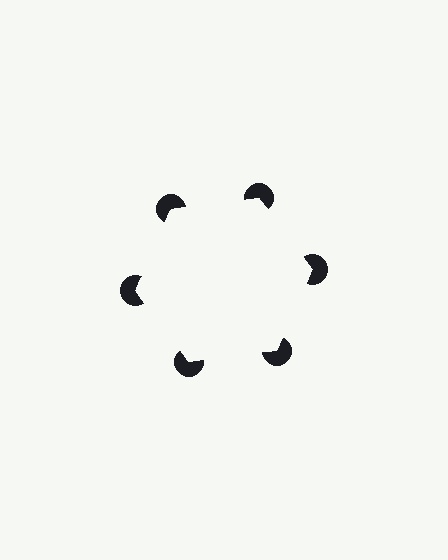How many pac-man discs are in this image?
There are 6 — one at each vertex of the illusory hexagon.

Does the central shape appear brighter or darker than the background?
It typically appears slightly brighter than the background, even though no actual brightness change is drawn.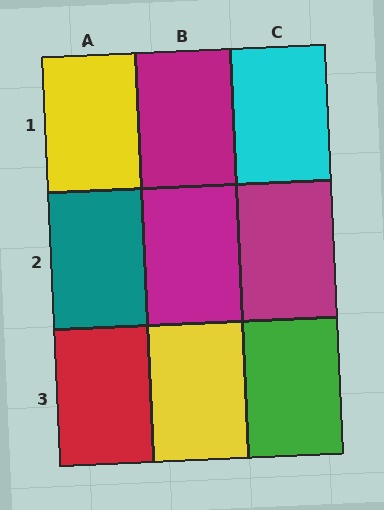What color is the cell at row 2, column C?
Magenta.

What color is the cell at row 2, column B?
Magenta.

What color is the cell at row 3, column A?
Red.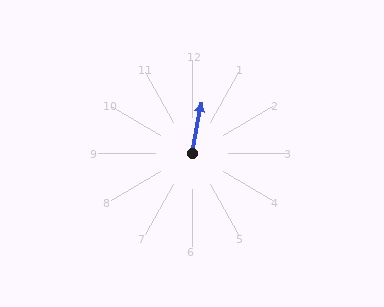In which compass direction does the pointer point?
North.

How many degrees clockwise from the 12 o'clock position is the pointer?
Approximately 11 degrees.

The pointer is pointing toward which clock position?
Roughly 12 o'clock.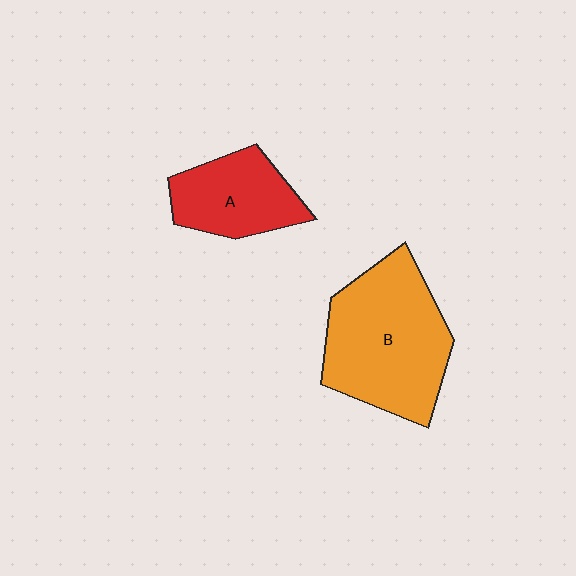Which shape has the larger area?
Shape B (orange).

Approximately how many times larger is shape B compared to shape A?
Approximately 1.8 times.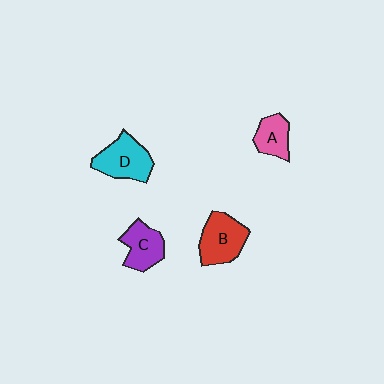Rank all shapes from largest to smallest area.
From largest to smallest: D (cyan), B (red), C (purple), A (pink).